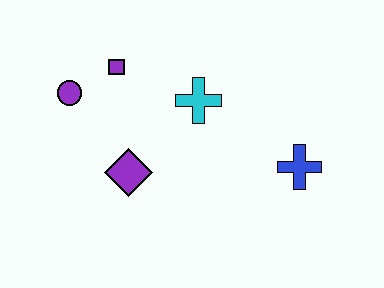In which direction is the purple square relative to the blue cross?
The purple square is to the left of the blue cross.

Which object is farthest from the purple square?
The blue cross is farthest from the purple square.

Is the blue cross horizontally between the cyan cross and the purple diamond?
No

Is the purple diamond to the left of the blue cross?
Yes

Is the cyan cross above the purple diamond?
Yes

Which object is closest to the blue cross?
The cyan cross is closest to the blue cross.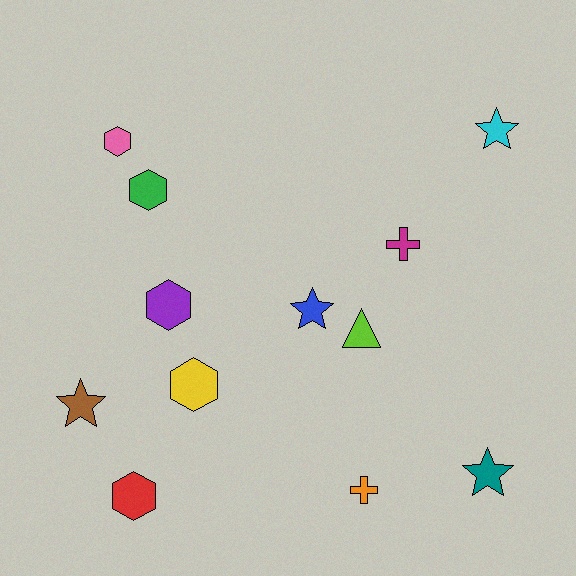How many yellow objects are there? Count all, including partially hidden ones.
There is 1 yellow object.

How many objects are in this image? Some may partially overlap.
There are 12 objects.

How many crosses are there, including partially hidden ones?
There are 2 crosses.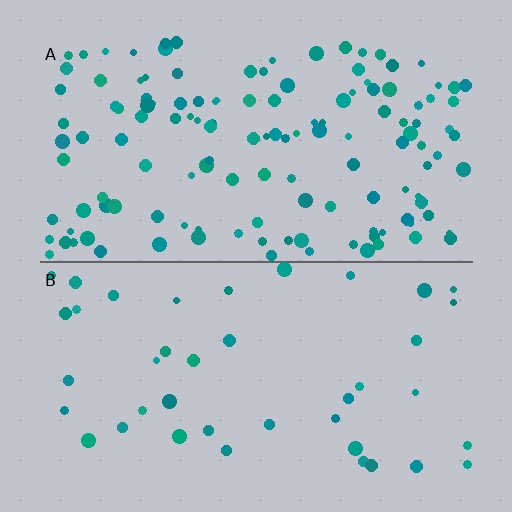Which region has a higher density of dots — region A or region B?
A (the top).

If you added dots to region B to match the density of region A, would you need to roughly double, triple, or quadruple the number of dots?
Approximately triple.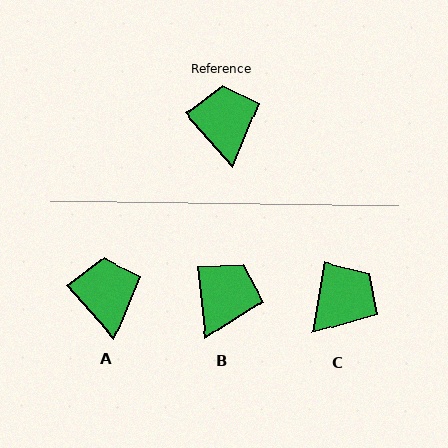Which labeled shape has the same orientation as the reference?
A.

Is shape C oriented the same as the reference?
No, it is off by about 52 degrees.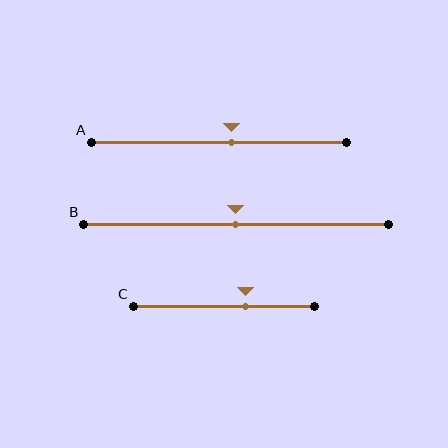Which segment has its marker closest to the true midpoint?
Segment B has its marker closest to the true midpoint.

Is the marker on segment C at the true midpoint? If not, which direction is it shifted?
No, the marker on segment C is shifted to the right by about 12% of the segment length.